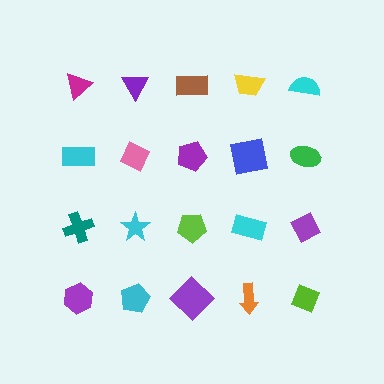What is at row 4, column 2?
A cyan pentagon.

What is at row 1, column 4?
A yellow trapezoid.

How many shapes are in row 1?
5 shapes.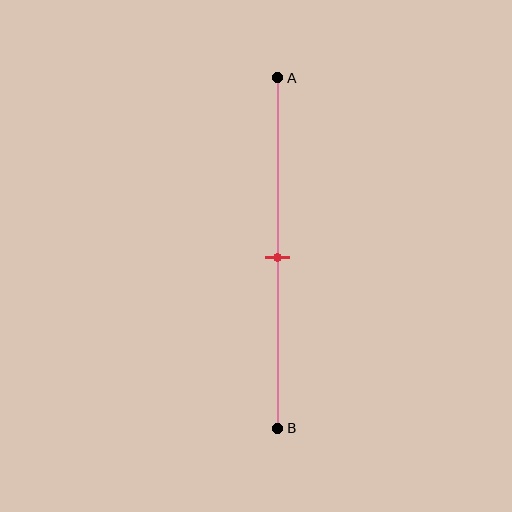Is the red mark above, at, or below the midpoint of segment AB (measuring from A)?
The red mark is approximately at the midpoint of segment AB.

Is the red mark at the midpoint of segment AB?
Yes, the mark is approximately at the midpoint.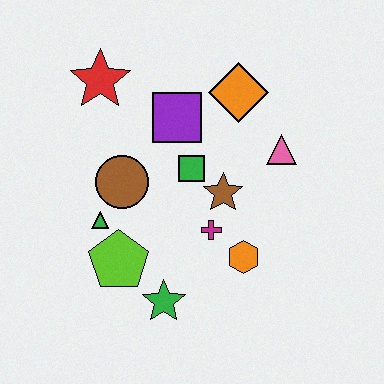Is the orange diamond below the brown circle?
No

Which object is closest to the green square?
The brown star is closest to the green square.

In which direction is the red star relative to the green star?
The red star is above the green star.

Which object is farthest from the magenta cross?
The red star is farthest from the magenta cross.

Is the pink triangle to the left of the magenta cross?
No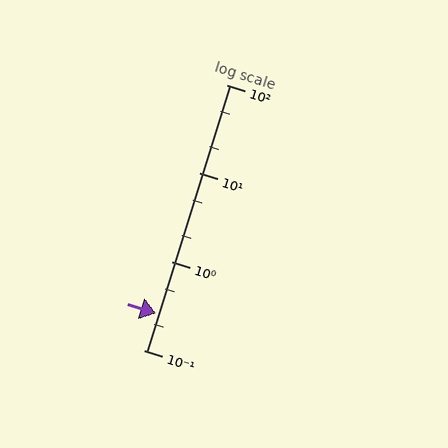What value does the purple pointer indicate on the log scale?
The pointer indicates approximately 0.26.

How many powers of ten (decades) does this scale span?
The scale spans 3 decades, from 0.1 to 100.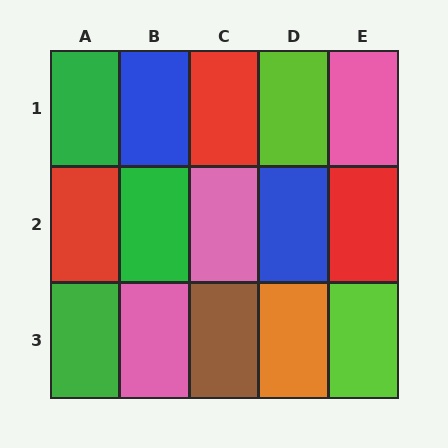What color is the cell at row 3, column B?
Pink.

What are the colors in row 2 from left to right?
Red, green, pink, blue, red.